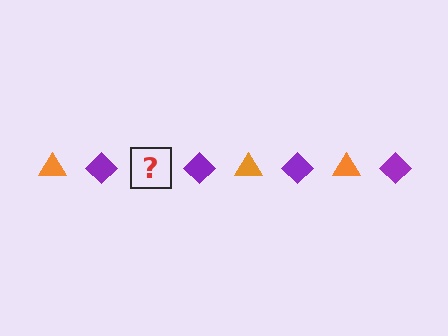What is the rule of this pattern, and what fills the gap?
The rule is that the pattern alternates between orange triangle and purple diamond. The gap should be filled with an orange triangle.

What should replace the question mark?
The question mark should be replaced with an orange triangle.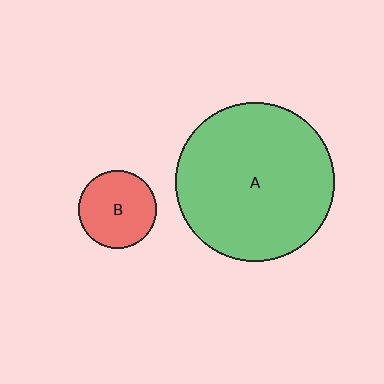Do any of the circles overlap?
No, none of the circles overlap.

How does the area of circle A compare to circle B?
Approximately 4.1 times.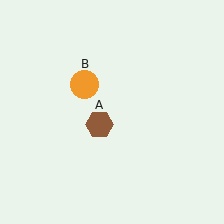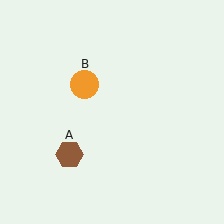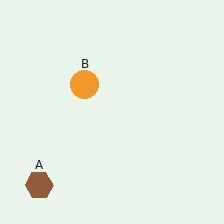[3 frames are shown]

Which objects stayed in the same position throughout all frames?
Orange circle (object B) remained stationary.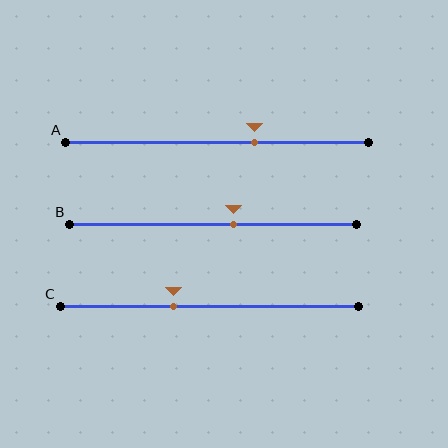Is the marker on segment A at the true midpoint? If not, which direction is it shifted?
No, the marker on segment A is shifted to the right by about 12% of the segment length.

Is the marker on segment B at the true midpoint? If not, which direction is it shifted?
No, the marker on segment B is shifted to the right by about 7% of the segment length.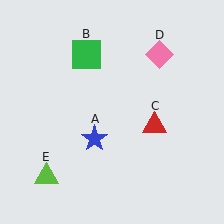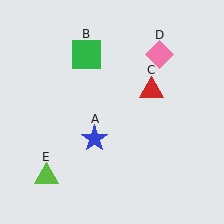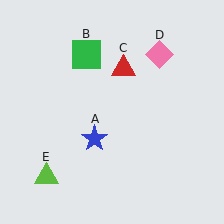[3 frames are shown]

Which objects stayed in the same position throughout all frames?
Blue star (object A) and green square (object B) and pink diamond (object D) and lime triangle (object E) remained stationary.